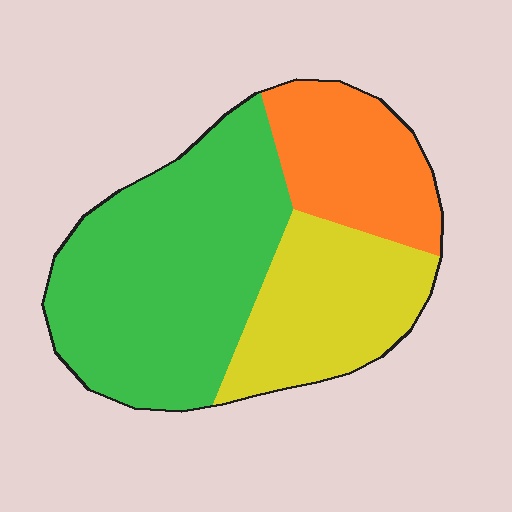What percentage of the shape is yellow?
Yellow takes up about one quarter (1/4) of the shape.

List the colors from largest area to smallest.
From largest to smallest: green, yellow, orange.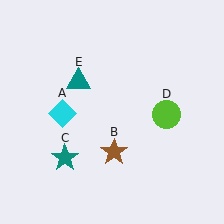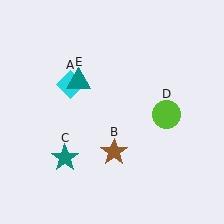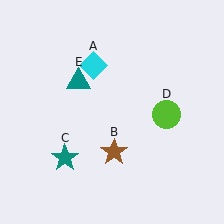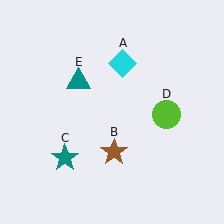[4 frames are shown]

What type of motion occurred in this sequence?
The cyan diamond (object A) rotated clockwise around the center of the scene.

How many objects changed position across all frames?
1 object changed position: cyan diamond (object A).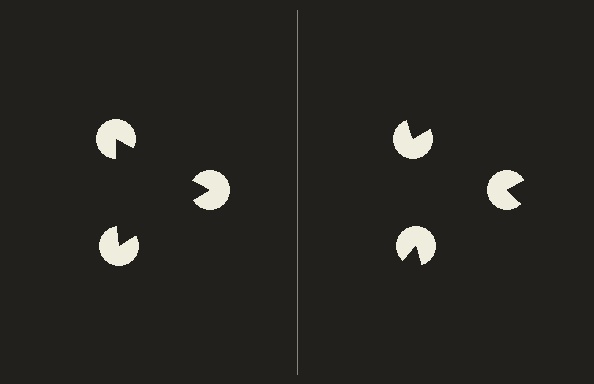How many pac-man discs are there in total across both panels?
6 — 3 on each side.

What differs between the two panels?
The pac-man discs are positioned identically on both sides; only the wedge orientations differ. On the left they align to a triangle; on the right they are misaligned.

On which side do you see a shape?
An illusory triangle appears on the left side. On the right side the wedge cuts are rotated, so no coherent shape forms.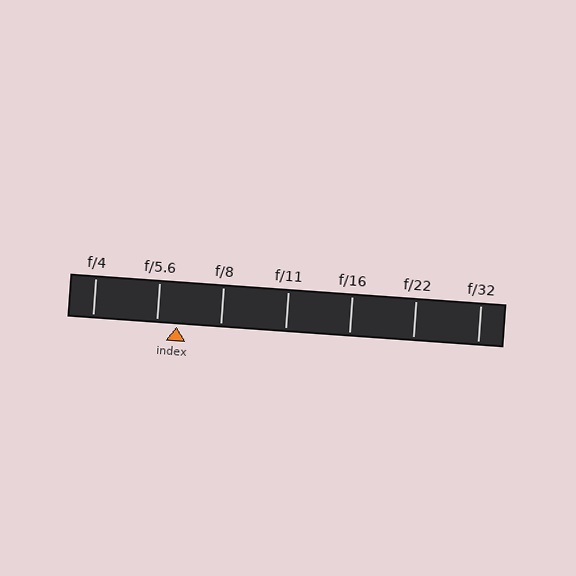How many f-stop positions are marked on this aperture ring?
There are 7 f-stop positions marked.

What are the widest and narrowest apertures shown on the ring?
The widest aperture shown is f/4 and the narrowest is f/32.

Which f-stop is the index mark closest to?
The index mark is closest to f/5.6.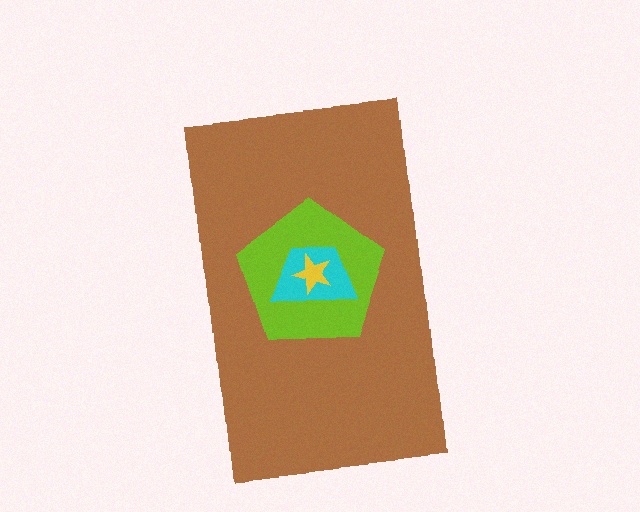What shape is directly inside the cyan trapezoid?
The yellow star.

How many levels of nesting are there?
4.